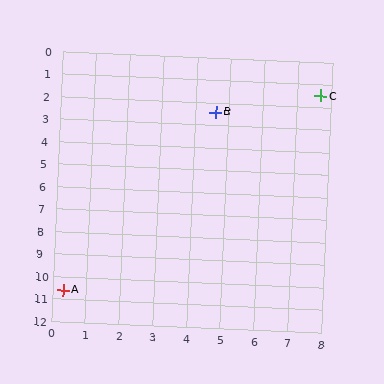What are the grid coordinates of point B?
Point B is at approximately (4.6, 2.4).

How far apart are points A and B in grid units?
Points A and B are about 9.3 grid units apart.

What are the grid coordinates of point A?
Point A is at approximately (0.3, 10.6).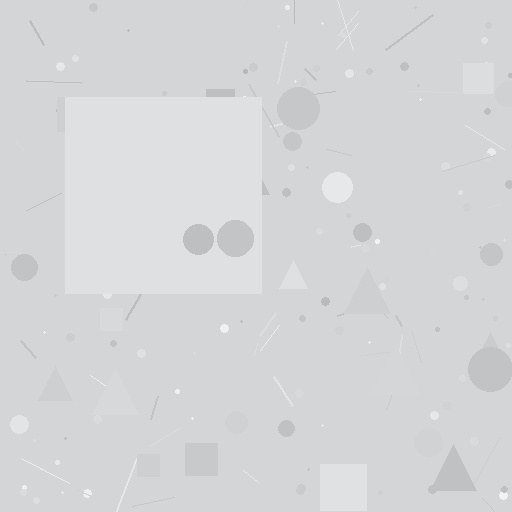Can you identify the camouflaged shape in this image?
The camouflaged shape is a square.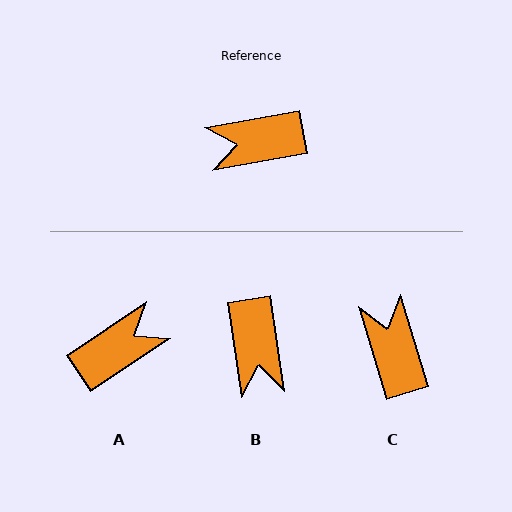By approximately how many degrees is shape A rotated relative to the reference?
Approximately 157 degrees clockwise.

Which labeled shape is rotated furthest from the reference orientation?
A, about 157 degrees away.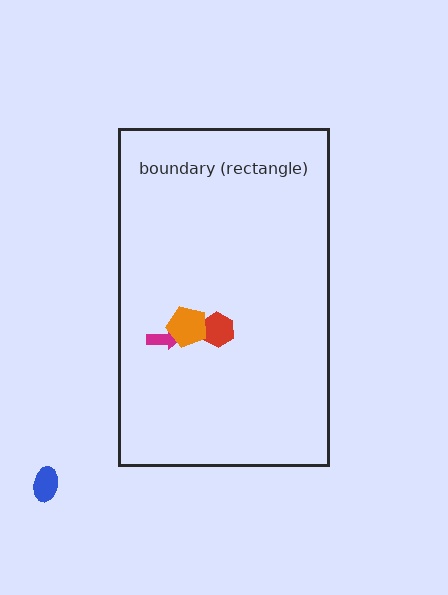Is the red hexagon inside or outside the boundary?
Inside.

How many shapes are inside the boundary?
3 inside, 1 outside.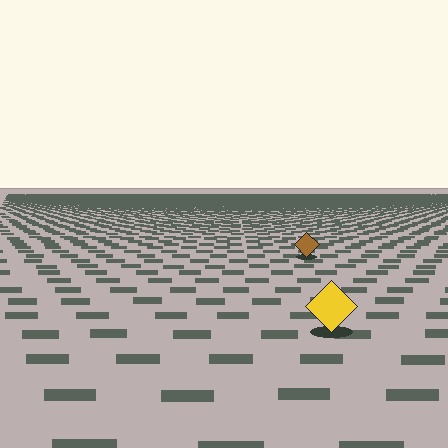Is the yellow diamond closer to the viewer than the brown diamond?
Yes. The yellow diamond is closer — you can tell from the texture gradient: the ground texture is coarser near it.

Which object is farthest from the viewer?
The brown diamond is farthest from the viewer. It appears smaller and the ground texture around it is denser.